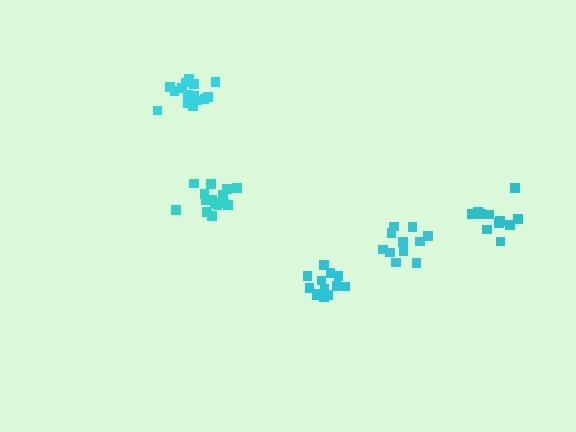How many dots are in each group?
Group 1: 14 dots, Group 2: 11 dots, Group 3: 15 dots, Group 4: 11 dots, Group 5: 16 dots (67 total).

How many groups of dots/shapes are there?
There are 5 groups.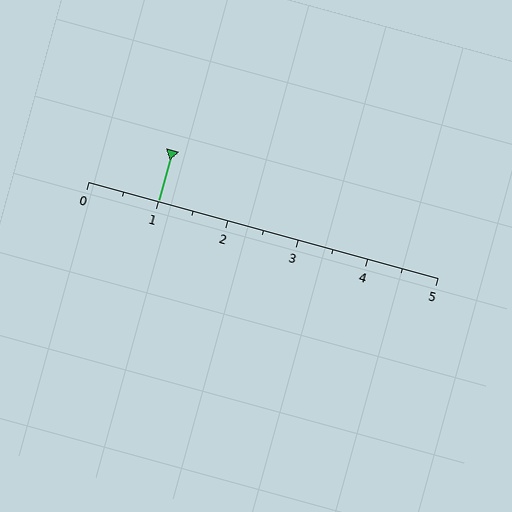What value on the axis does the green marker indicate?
The marker indicates approximately 1.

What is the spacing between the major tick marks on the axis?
The major ticks are spaced 1 apart.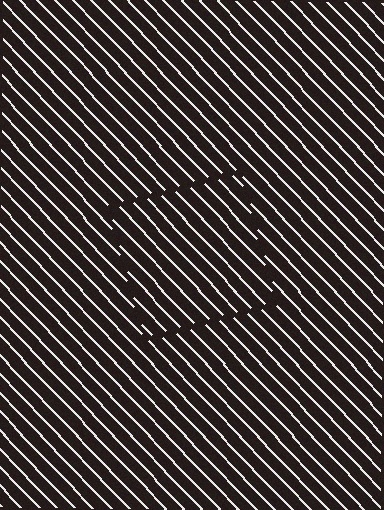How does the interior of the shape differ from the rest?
The interior of the shape contains the same grating, shifted by half a period — the contour is defined by the phase discontinuity where line-ends from the inner and outer gratings abut.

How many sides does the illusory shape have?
4 sides — the line-ends trace a square.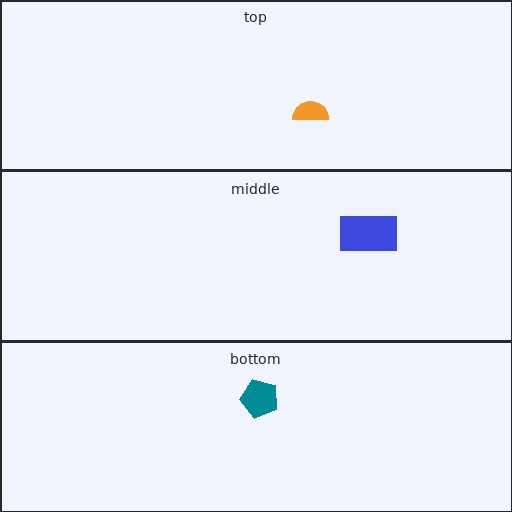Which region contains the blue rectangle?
The middle region.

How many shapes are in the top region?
1.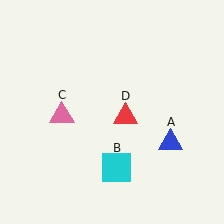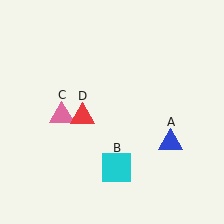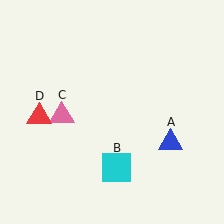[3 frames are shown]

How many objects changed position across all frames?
1 object changed position: red triangle (object D).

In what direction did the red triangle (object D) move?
The red triangle (object D) moved left.